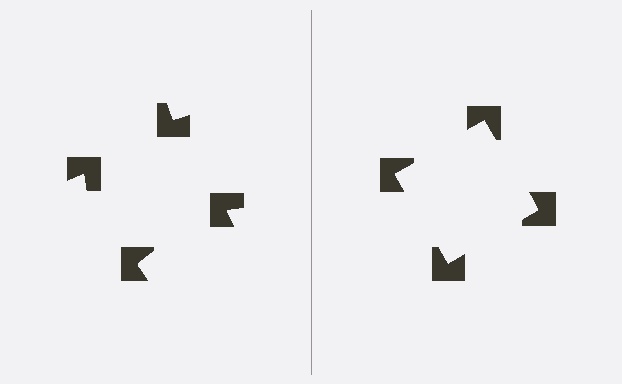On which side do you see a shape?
An illusory square appears on the right side. On the left side the wedge cuts are rotated, so no coherent shape forms.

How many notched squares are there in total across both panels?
8 — 4 on each side.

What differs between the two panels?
The notched squares are positioned identically on both sides; only the wedge orientations differ. On the right they align to a square; on the left they are misaligned.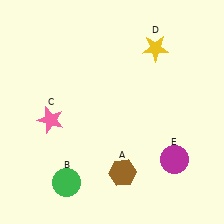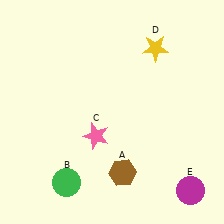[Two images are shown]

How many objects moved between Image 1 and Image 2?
2 objects moved between the two images.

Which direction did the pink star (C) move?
The pink star (C) moved right.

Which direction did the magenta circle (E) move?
The magenta circle (E) moved down.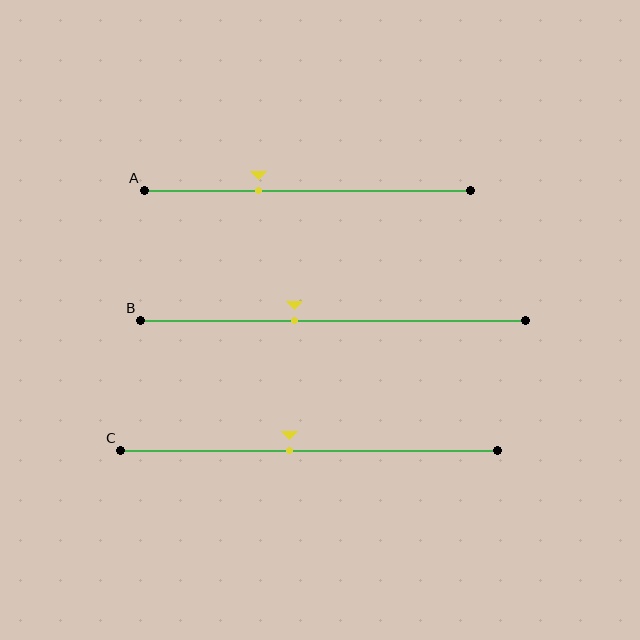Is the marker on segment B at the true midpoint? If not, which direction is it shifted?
No, the marker on segment B is shifted to the left by about 10% of the segment length.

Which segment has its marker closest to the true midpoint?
Segment C has its marker closest to the true midpoint.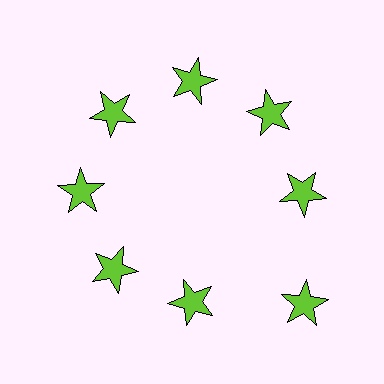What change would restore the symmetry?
The symmetry would be restored by moving it inward, back onto the ring so that all 8 stars sit at equal angles and equal distance from the center.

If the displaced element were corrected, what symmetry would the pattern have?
It would have 8-fold rotational symmetry — the pattern would map onto itself every 45 degrees.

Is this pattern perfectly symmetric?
No. The 8 lime stars are arranged in a ring, but one element near the 4 o'clock position is pushed outward from the center, breaking the 8-fold rotational symmetry.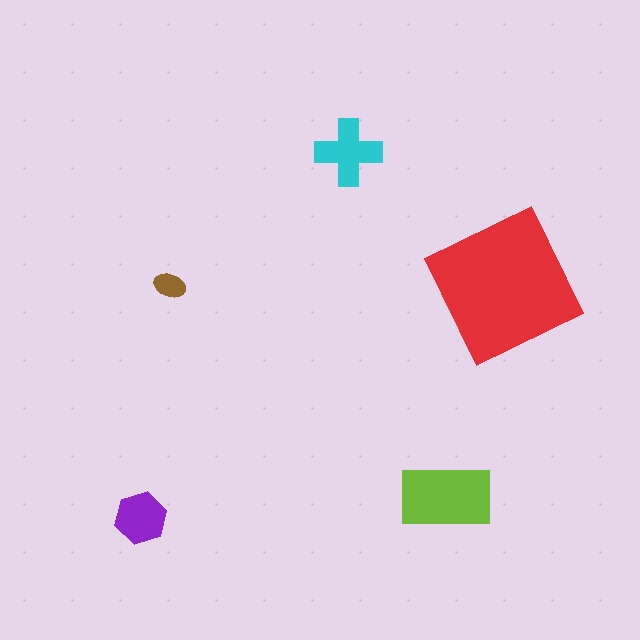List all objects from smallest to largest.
The brown ellipse, the purple hexagon, the cyan cross, the lime rectangle, the red square.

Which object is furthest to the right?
The red square is rightmost.